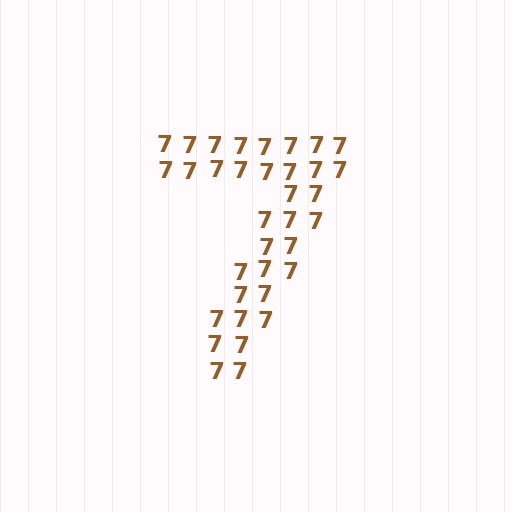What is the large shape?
The large shape is the digit 7.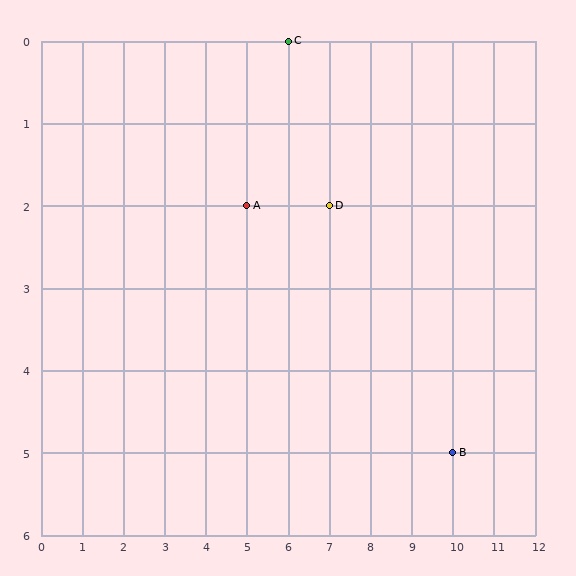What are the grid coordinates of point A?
Point A is at grid coordinates (5, 2).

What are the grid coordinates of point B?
Point B is at grid coordinates (10, 5).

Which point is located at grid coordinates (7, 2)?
Point D is at (7, 2).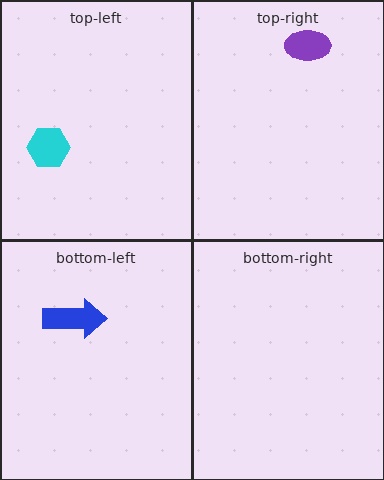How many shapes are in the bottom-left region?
1.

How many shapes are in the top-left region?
1.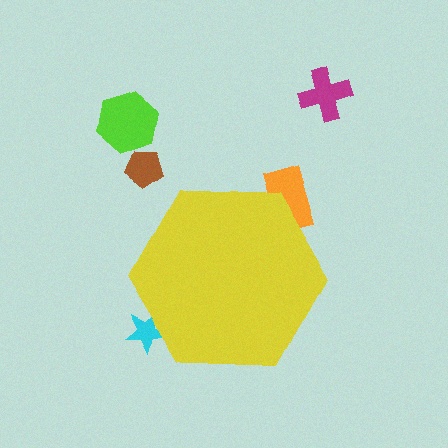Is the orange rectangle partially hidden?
Yes, the orange rectangle is partially hidden behind the yellow hexagon.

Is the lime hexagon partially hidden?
No, the lime hexagon is fully visible.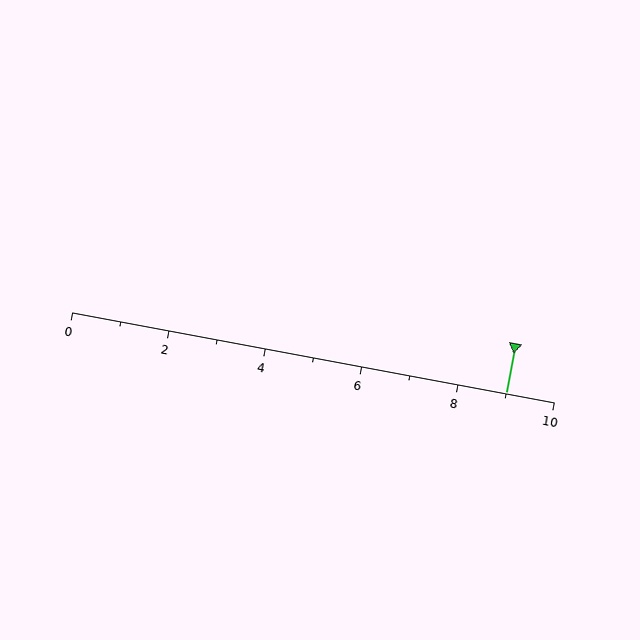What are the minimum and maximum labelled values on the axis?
The axis runs from 0 to 10.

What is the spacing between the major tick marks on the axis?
The major ticks are spaced 2 apart.